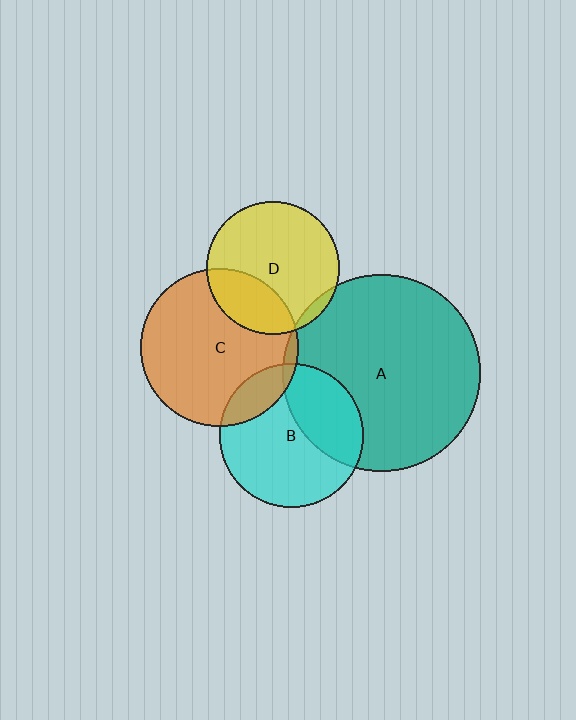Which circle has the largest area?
Circle A (teal).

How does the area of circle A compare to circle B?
Approximately 1.9 times.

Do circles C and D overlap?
Yes.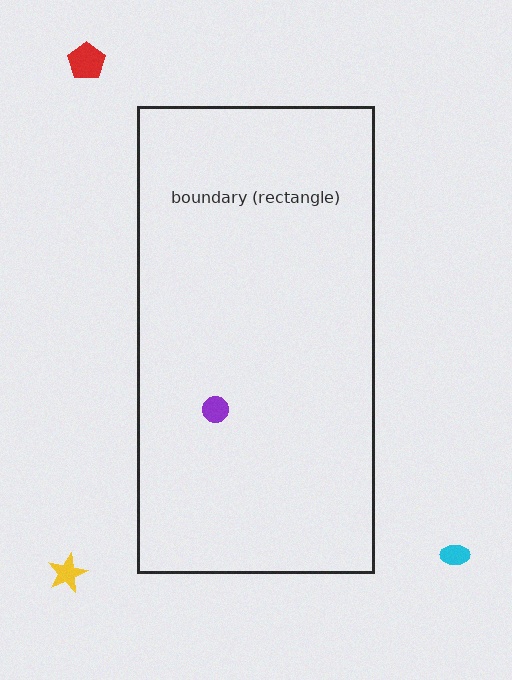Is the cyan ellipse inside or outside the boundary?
Outside.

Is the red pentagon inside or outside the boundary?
Outside.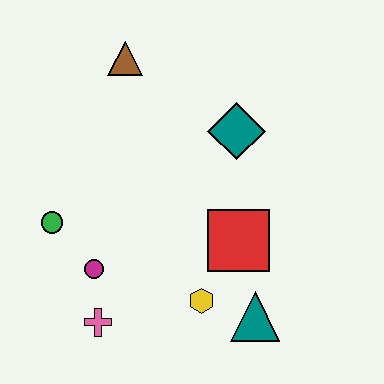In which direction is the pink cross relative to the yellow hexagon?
The pink cross is to the left of the yellow hexagon.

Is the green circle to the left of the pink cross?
Yes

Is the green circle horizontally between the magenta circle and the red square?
No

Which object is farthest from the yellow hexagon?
The brown triangle is farthest from the yellow hexagon.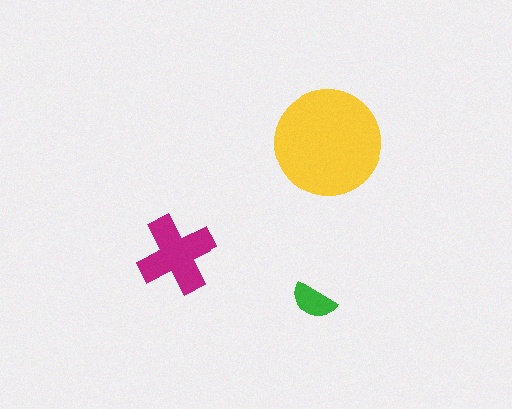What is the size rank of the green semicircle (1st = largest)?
3rd.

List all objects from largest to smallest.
The yellow circle, the magenta cross, the green semicircle.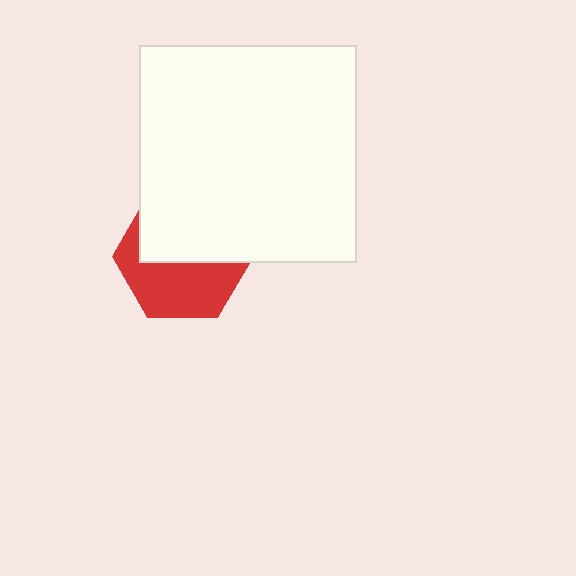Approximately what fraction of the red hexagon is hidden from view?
Roughly 51% of the red hexagon is hidden behind the white square.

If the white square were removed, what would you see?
You would see the complete red hexagon.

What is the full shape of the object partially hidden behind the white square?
The partially hidden object is a red hexagon.